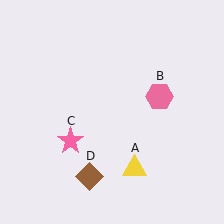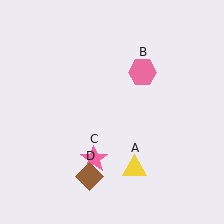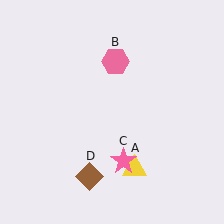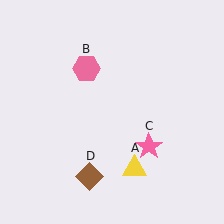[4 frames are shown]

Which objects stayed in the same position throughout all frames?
Yellow triangle (object A) and brown diamond (object D) remained stationary.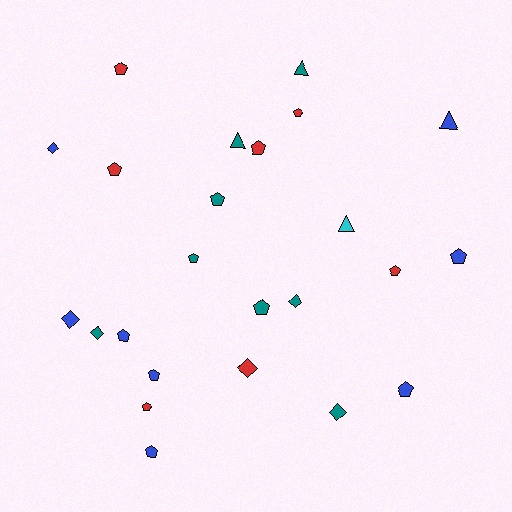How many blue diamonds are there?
There are 2 blue diamonds.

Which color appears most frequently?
Blue, with 8 objects.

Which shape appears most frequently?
Pentagon, with 14 objects.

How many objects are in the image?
There are 24 objects.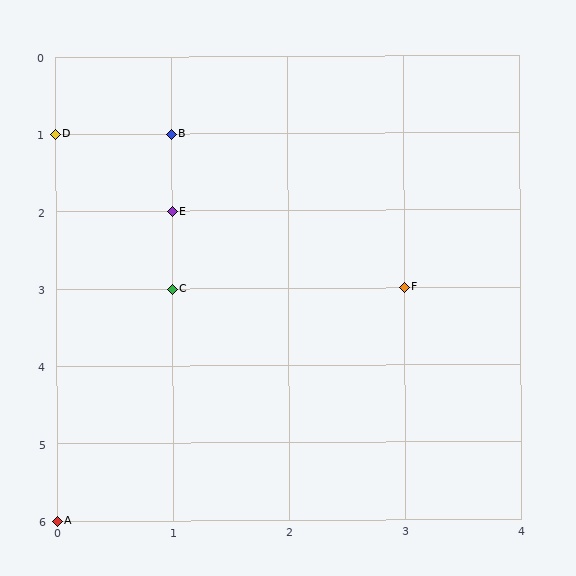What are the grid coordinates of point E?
Point E is at grid coordinates (1, 2).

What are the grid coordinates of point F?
Point F is at grid coordinates (3, 3).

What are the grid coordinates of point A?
Point A is at grid coordinates (0, 6).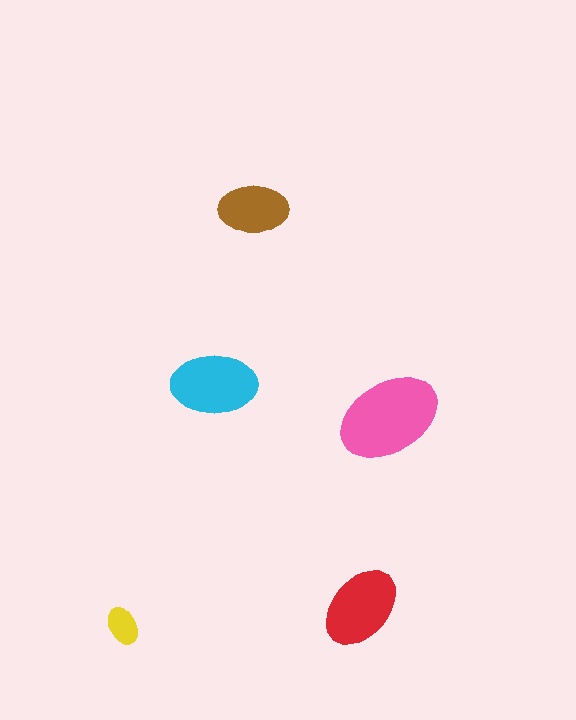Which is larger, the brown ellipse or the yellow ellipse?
The brown one.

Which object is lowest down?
The yellow ellipse is bottommost.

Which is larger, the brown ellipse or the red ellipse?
The red one.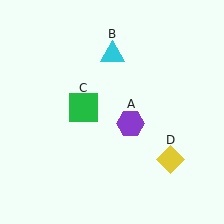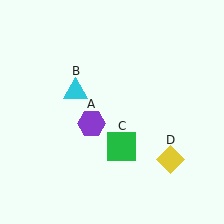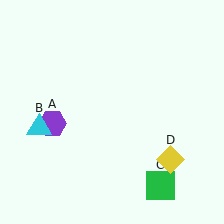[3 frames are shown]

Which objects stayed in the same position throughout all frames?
Yellow diamond (object D) remained stationary.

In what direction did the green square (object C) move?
The green square (object C) moved down and to the right.